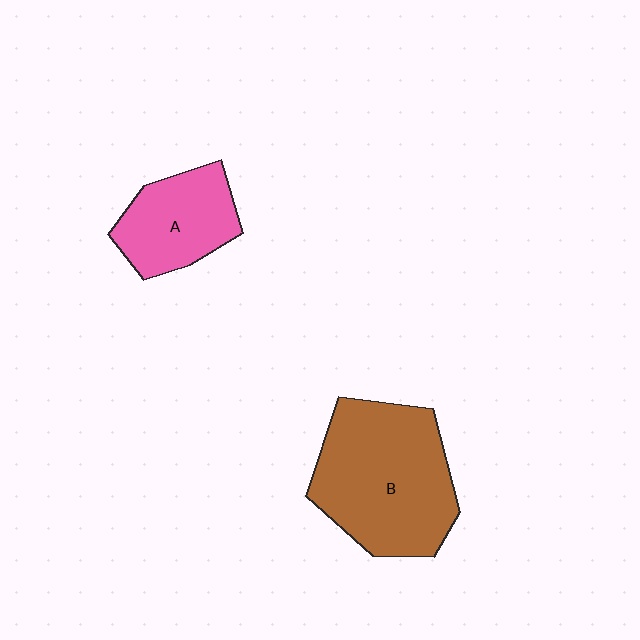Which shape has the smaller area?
Shape A (pink).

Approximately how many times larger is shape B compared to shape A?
Approximately 1.8 times.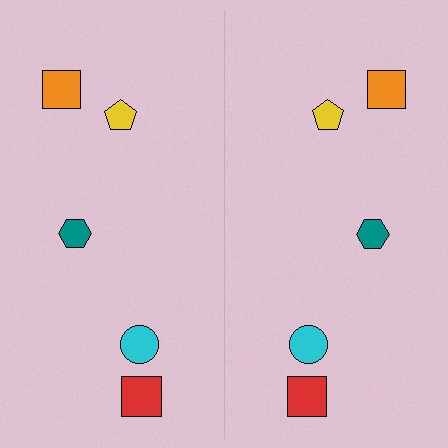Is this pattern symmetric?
Yes, this pattern has bilateral (reflection) symmetry.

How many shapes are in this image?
There are 10 shapes in this image.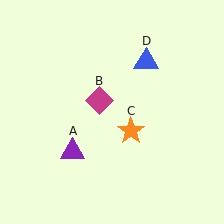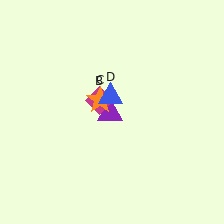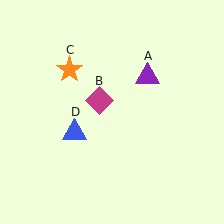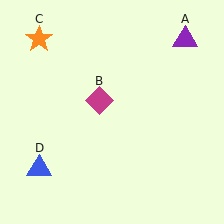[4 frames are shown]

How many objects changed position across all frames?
3 objects changed position: purple triangle (object A), orange star (object C), blue triangle (object D).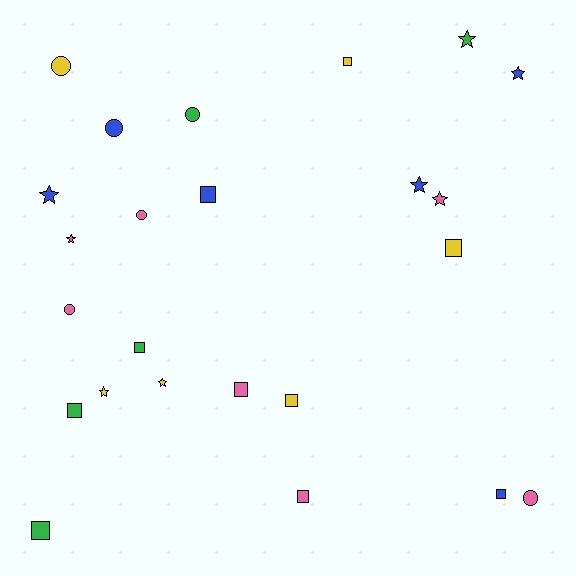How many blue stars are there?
There are 3 blue stars.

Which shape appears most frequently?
Square, with 10 objects.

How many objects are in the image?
There are 24 objects.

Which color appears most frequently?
Pink, with 7 objects.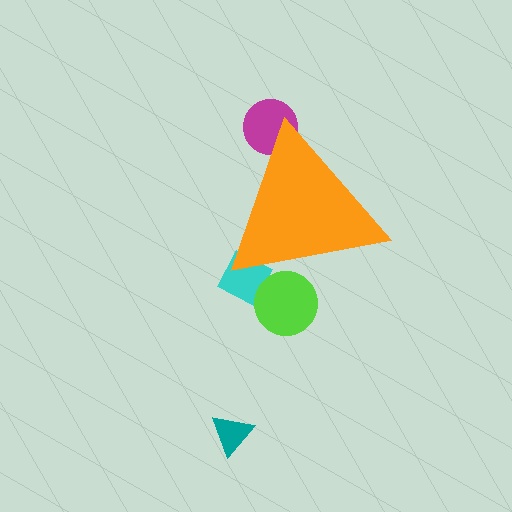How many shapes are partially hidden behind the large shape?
3 shapes are partially hidden.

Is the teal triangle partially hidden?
No, the teal triangle is fully visible.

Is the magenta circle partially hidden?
Yes, the magenta circle is partially hidden behind the orange triangle.